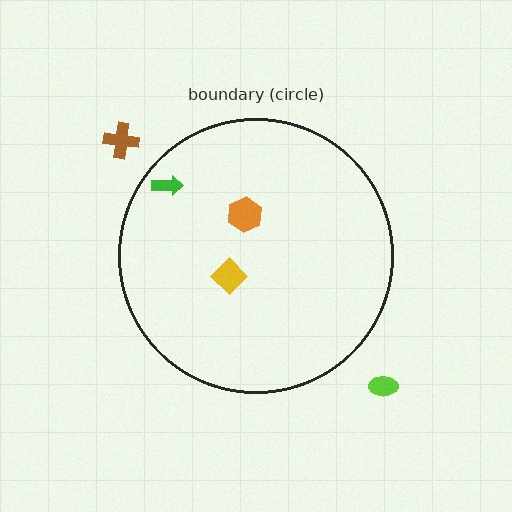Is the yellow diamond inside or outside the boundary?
Inside.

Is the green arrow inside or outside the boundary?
Inside.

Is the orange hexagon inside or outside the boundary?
Inside.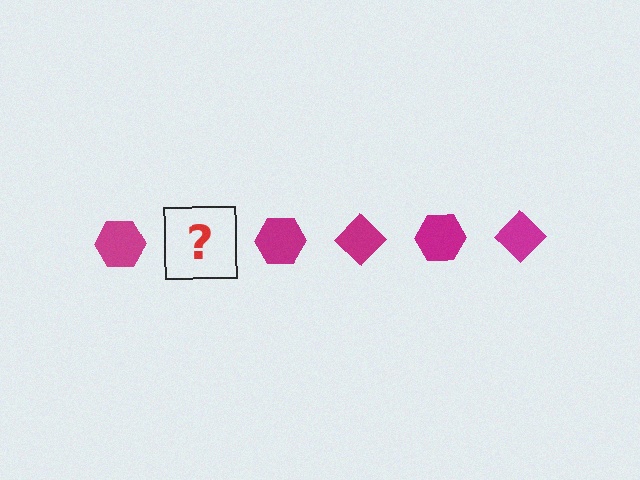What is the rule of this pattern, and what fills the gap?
The rule is that the pattern cycles through hexagon, diamond shapes in magenta. The gap should be filled with a magenta diamond.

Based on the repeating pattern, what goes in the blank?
The blank should be a magenta diamond.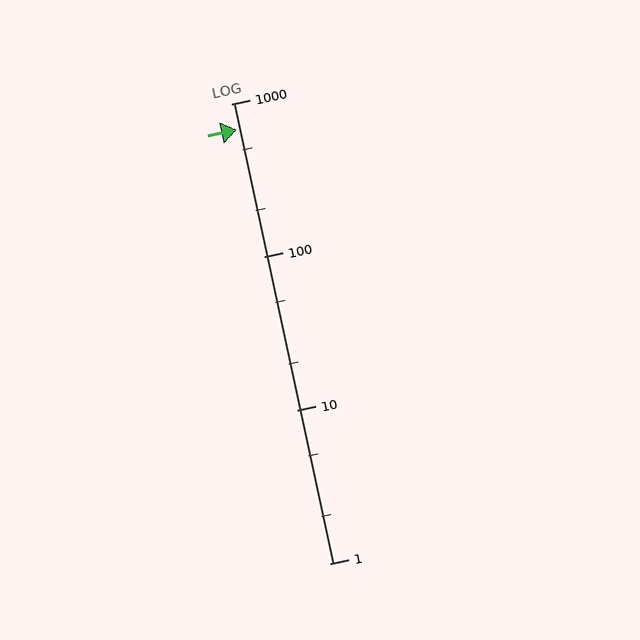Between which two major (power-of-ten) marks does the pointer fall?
The pointer is between 100 and 1000.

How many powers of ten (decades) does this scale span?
The scale spans 3 decades, from 1 to 1000.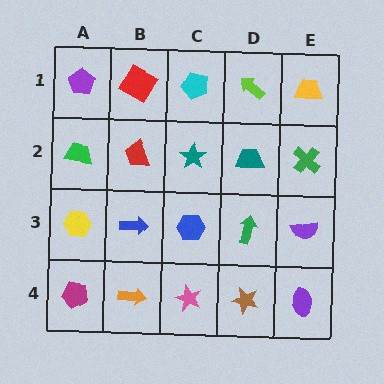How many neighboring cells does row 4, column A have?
2.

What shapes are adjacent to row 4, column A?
A yellow hexagon (row 3, column A), an orange arrow (row 4, column B).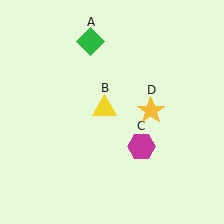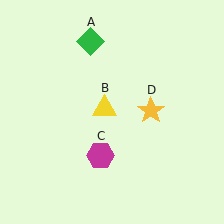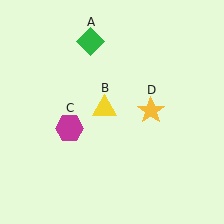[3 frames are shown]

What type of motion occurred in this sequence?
The magenta hexagon (object C) rotated clockwise around the center of the scene.